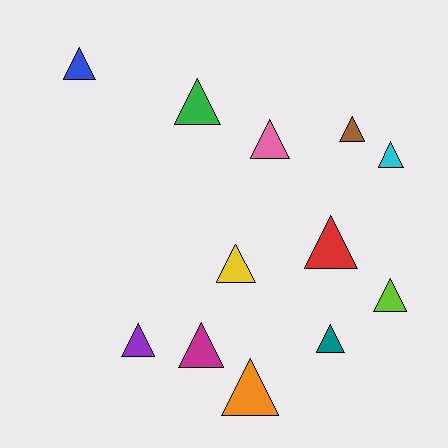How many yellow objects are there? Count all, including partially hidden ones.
There is 1 yellow object.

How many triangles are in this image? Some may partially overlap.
There are 12 triangles.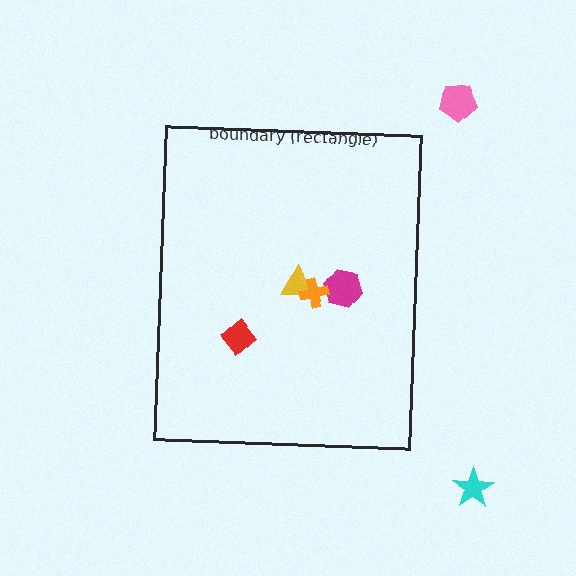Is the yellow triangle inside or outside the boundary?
Inside.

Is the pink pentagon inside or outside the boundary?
Outside.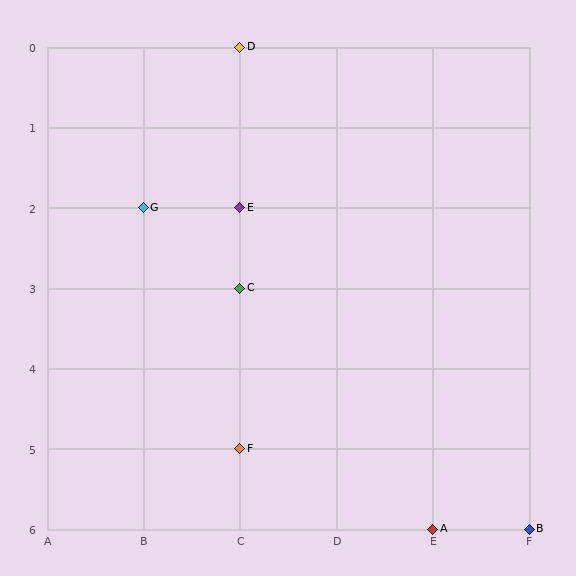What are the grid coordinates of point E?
Point E is at grid coordinates (C, 2).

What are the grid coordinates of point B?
Point B is at grid coordinates (F, 6).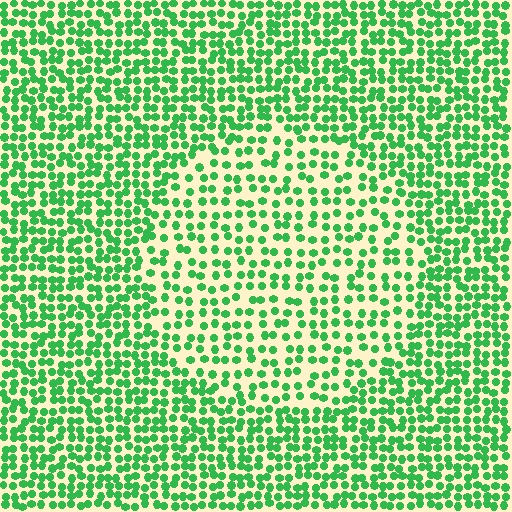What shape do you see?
I see a circle.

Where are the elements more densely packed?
The elements are more densely packed outside the circle boundary.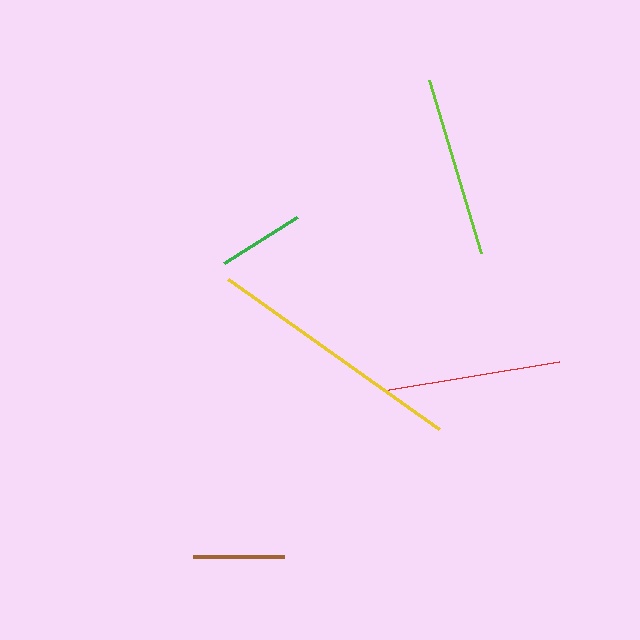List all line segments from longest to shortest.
From longest to shortest: yellow, lime, red, brown, green.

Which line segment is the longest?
The yellow line is the longest at approximately 259 pixels.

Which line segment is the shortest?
The green line is the shortest at approximately 86 pixels.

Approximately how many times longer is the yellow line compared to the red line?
The yellow line is approximately 1.5 times the length of the red line.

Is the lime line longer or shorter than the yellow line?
The yellow line is longer than the lime line.